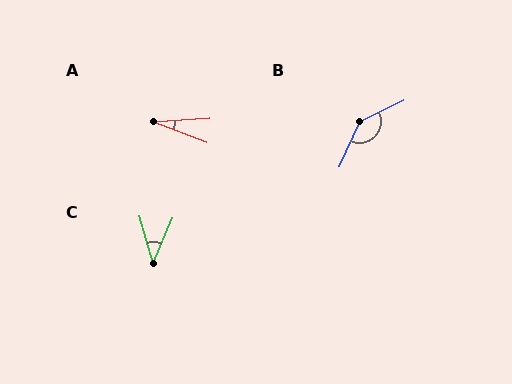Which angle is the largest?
B, at approximately 140 degrees.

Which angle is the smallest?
A, at approximately 25 degrees.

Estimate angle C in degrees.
Approximately 39 degrees.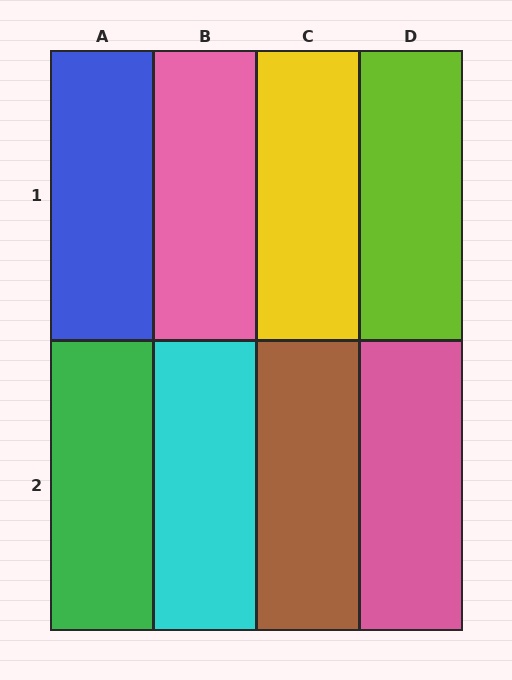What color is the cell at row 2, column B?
Cyan.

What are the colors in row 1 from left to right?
Blue, pink, yellow, lime.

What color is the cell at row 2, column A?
Green.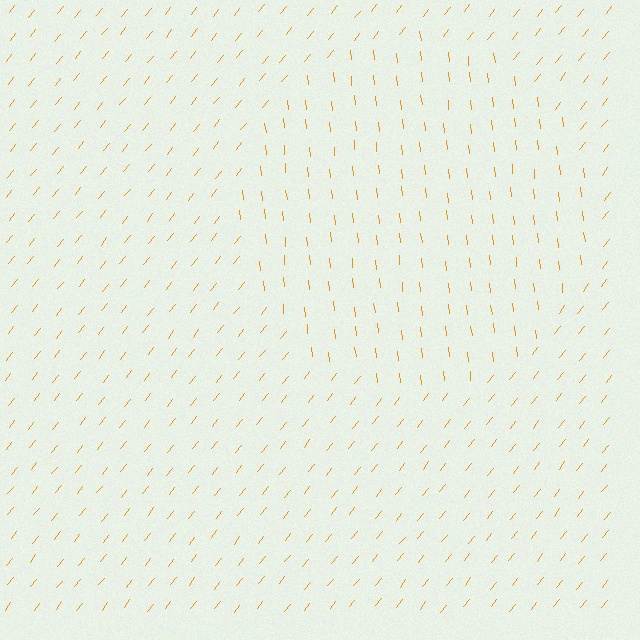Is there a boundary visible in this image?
Yes, there is a texture boundary formed by a change in line orientation.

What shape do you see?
I see a circle.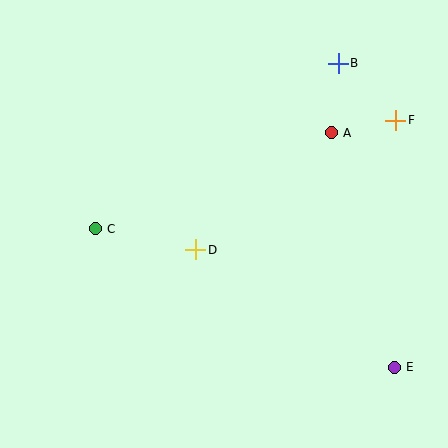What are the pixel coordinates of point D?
Point D is at (196, 250).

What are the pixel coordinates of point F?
Point F is at (396, 120).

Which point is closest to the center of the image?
Point D at (196, 250) is closest to the center.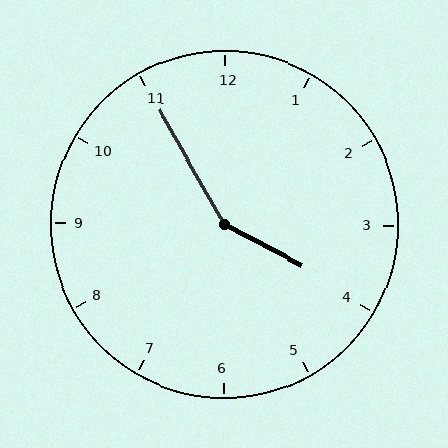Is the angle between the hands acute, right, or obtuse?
It is obtuse.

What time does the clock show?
3:55.